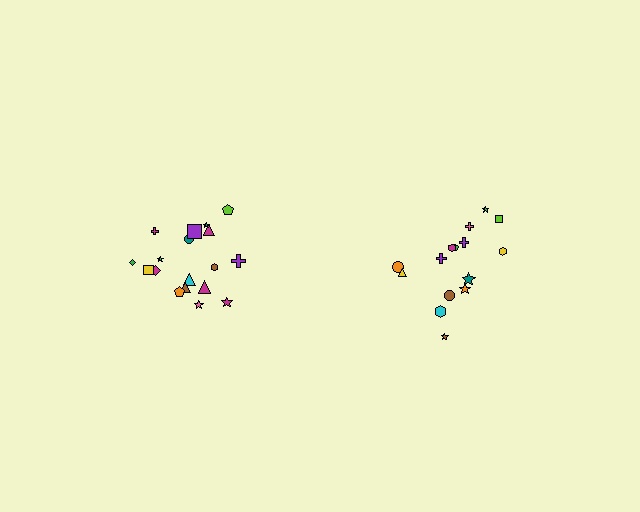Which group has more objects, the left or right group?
The left group.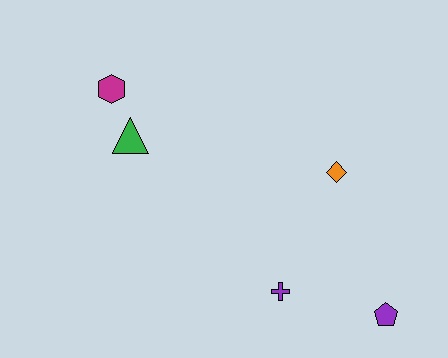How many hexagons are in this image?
There is 1 hexagon.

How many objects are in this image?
There are 5 objects.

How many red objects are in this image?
There are no red objects.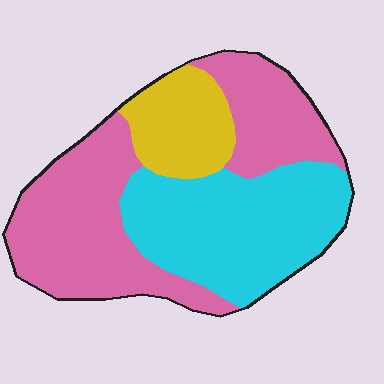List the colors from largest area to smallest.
From largest to smallest: pink, cyan, yellow.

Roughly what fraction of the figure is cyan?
Cyan covers around 35% of the figure.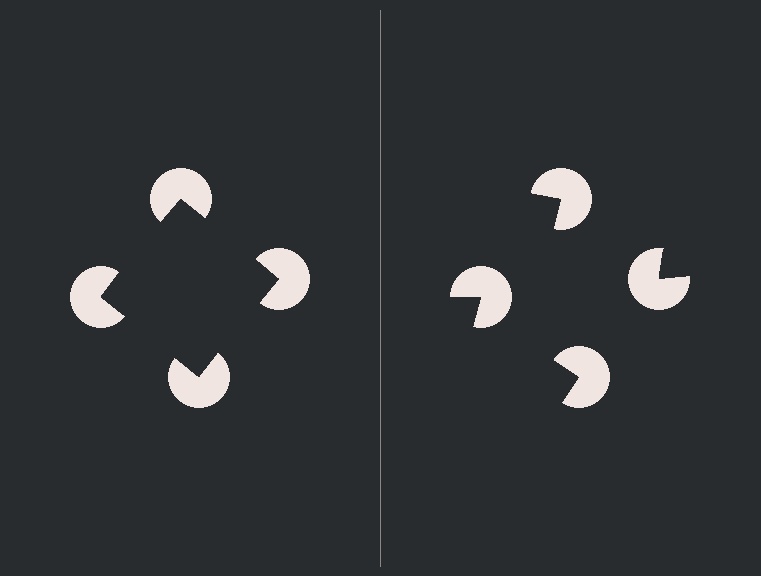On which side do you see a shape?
An illusory square appears on the left side. On the right side the wedge cuts are rotated, so no coherent shape forms.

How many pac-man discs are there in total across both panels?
8 — 4 on each side.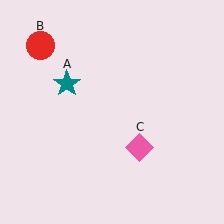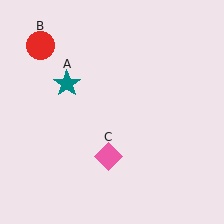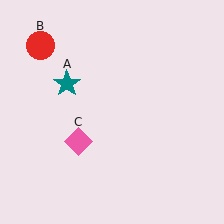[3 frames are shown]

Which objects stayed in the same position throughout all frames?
Teal star (object A) and red circle (object B) remained stationary.